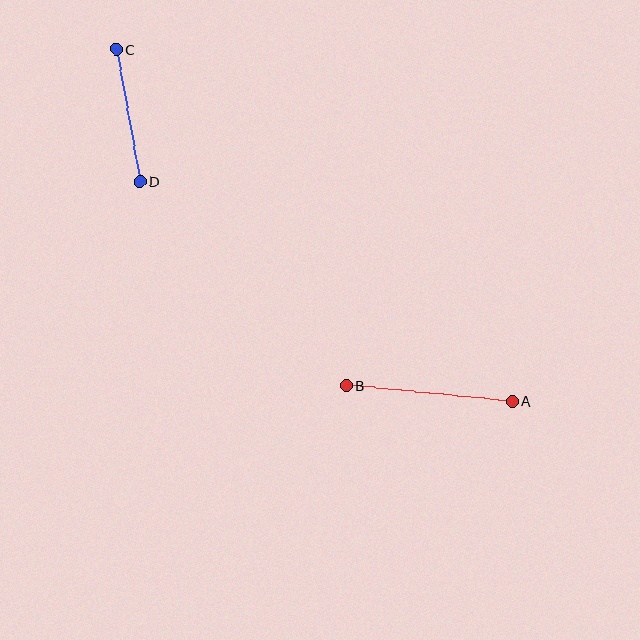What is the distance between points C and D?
The distance is approximately 134 pixels.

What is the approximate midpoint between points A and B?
The midpoint is at approximately (429, 393) pixels.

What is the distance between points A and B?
The distance is approximately 167 pixels.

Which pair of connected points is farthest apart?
Points A and B are farthest apart.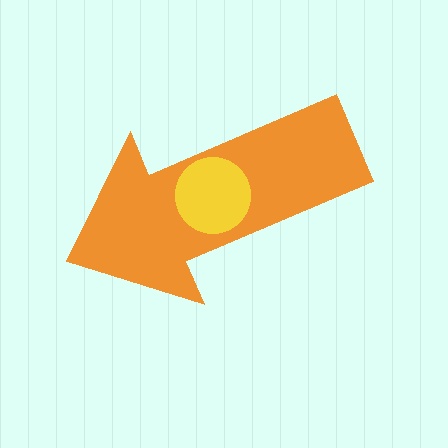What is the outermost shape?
The orange arrow.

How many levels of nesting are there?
2.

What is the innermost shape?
The yellow circle.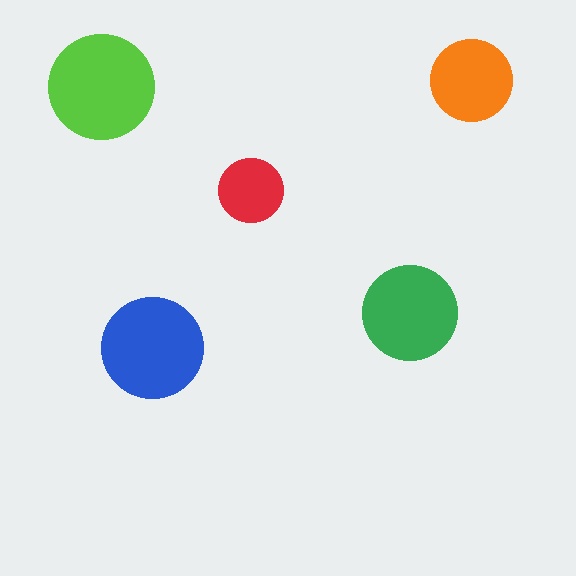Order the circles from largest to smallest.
the lime one, the blue one, the green one, the orange one, the red one.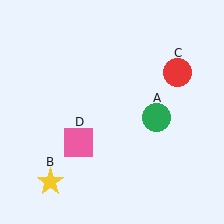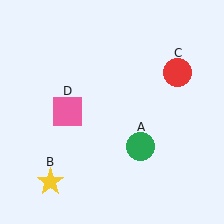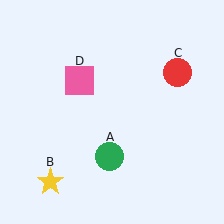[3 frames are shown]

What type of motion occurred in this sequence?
The green circle (object A), pink square (object D) rotated clockwise around the center of the scene.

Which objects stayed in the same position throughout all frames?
Yellow star (object B) and red circle (object C) remained stationary.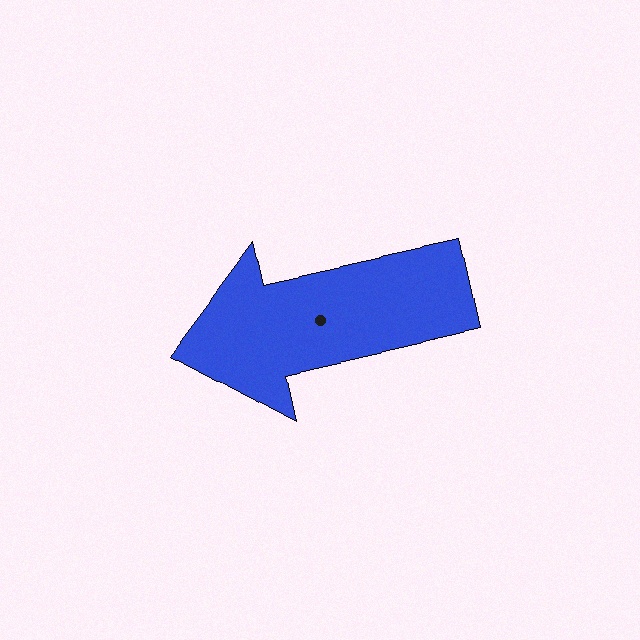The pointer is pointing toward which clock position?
Roughly 9 o'clock.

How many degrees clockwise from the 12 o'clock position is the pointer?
Approximately 258 degrees.